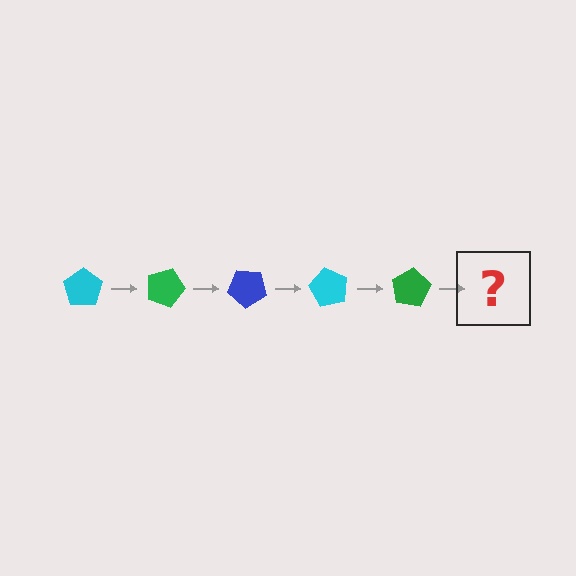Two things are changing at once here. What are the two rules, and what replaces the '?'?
The two rules are that it rotates 20 degrees each step and the color cycles through cyan, green, and blue. The '?' should be a blue pentagon, rotated 100 degrees from the start.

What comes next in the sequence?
The next element should be a blue pentagon, rotated 100 degrees from the start.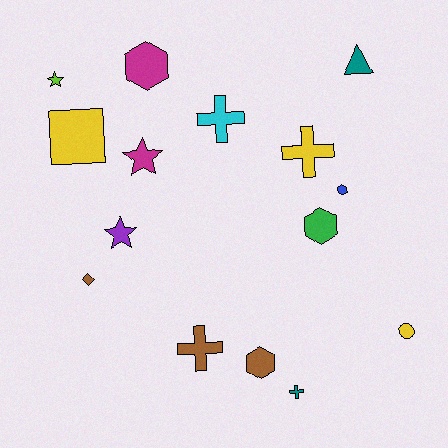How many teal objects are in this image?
There are 2 teal objects.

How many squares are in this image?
There is 1 square.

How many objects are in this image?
There are 15 objects.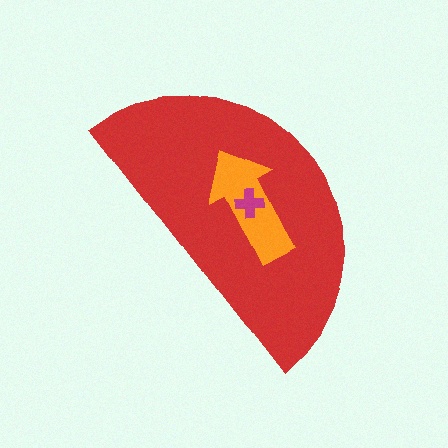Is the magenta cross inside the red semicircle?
Yes.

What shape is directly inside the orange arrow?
The magenta cross.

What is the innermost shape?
The magenta cross.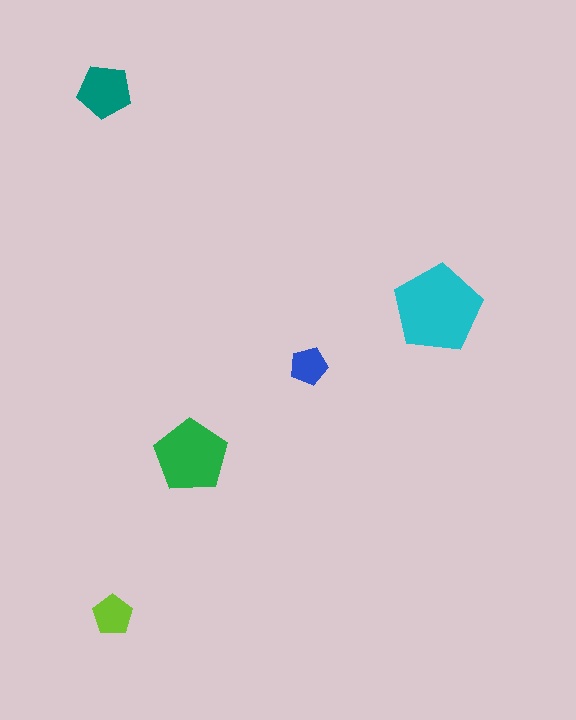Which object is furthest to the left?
The teal pentagon is leftmost.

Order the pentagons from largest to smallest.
the cyan one, the green one, the teal one, the lime one, the blue one.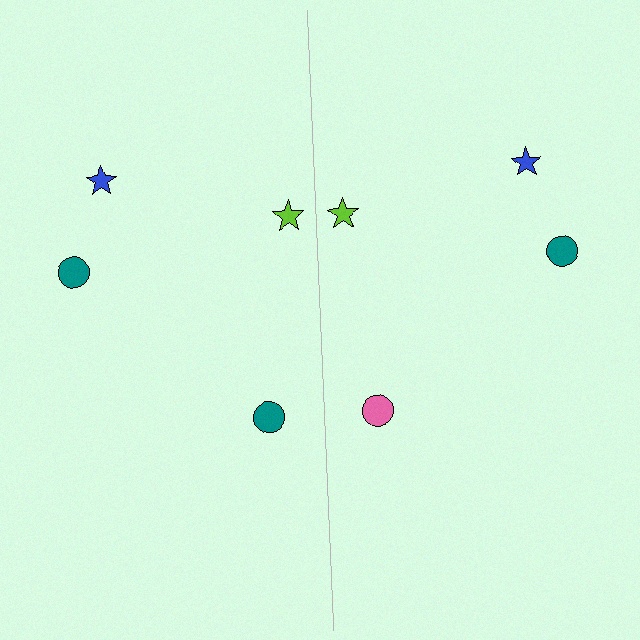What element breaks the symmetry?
The pink circle on the right side breaks the symmetry — its mirror counterpart is teal.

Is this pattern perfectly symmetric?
No, the pattern is not perfectly symmetric. The pink circle on the right side breaks the symmetry — its mirror counterpart is teal.